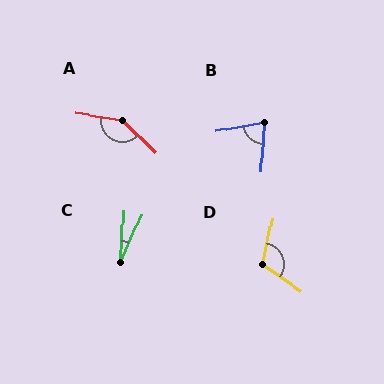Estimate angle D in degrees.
Approximately 113 degrees.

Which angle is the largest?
A, at approximately 143 degrees.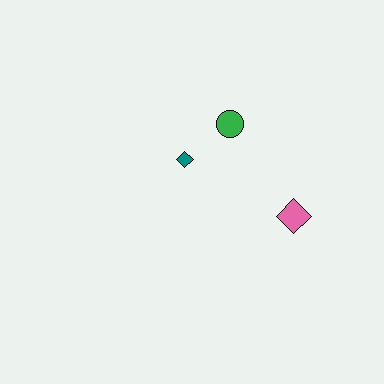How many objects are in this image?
There are 3 objects.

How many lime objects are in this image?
There are no lime objects.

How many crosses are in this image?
There are no crosses.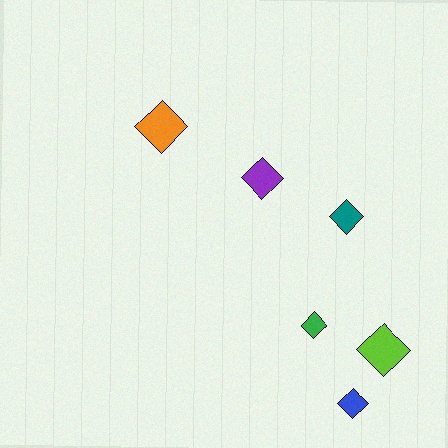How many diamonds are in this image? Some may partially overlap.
There are 6 diamonds.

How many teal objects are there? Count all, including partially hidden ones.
There is 1 teal object.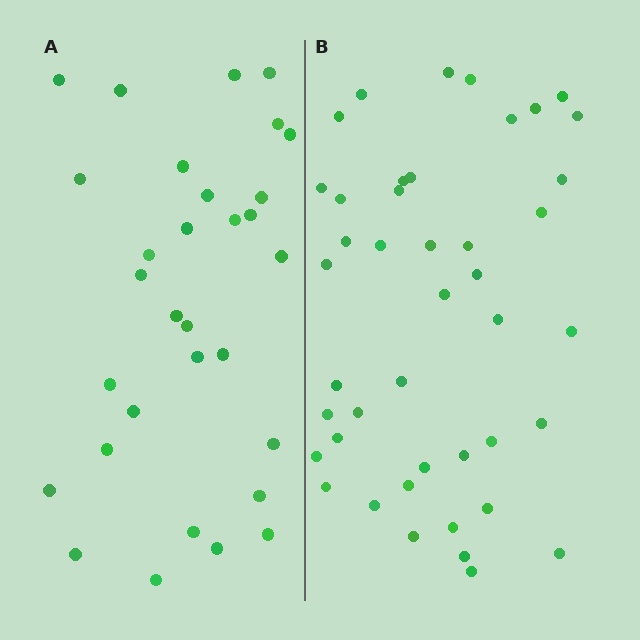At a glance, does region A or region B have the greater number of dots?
Region B (the right region) has more dots.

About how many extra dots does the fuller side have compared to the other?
Region B has roughly 12 or so more dots than region A.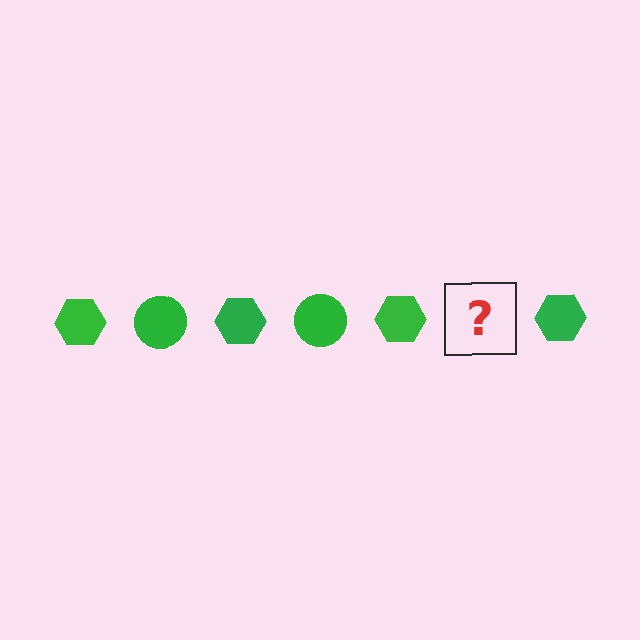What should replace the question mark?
The question mark should be replaced with a green circle.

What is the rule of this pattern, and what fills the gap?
The rule is that the pattern cycles through hexagon, circle shapes in green. The gap should be filled with a green circle.